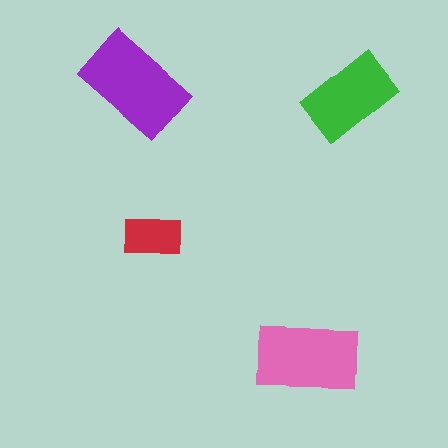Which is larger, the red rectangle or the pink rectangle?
The pink one.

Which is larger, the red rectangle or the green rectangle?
The green one.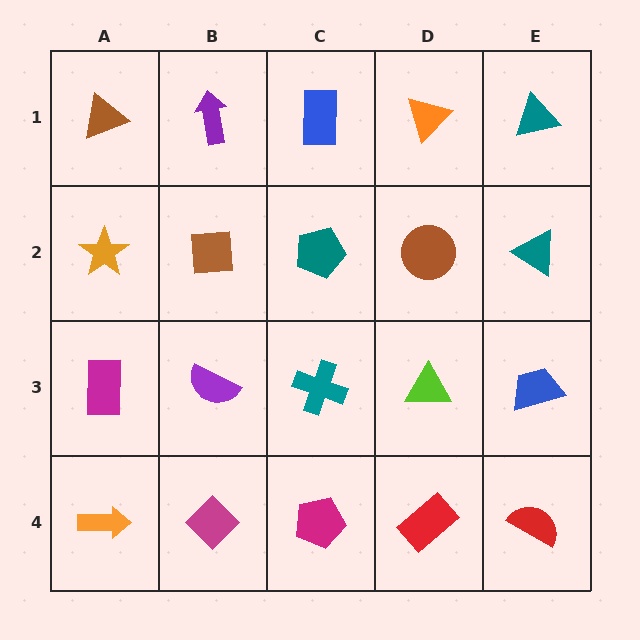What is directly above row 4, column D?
A lime triangle.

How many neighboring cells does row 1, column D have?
3.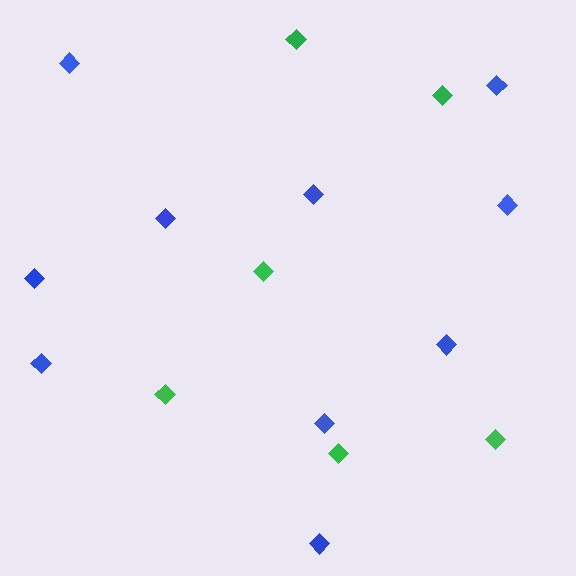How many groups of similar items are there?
There are 2 groups: one group of blue diamonds (10) and one group of green diamonds (6).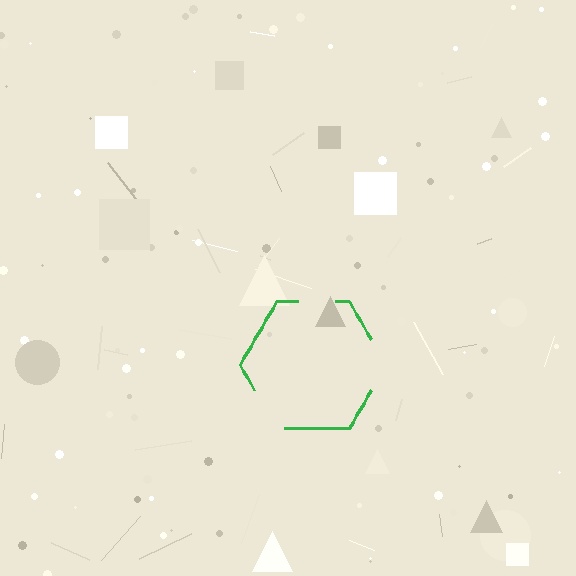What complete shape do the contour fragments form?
The contour fragments form a hexagon.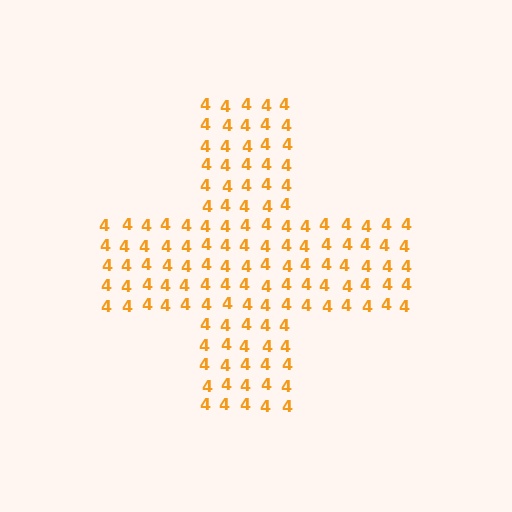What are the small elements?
The small elements are digit 4's.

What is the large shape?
The large shape is a cross.